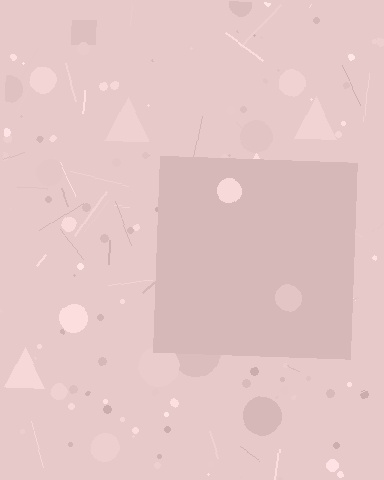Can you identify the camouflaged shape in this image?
The camouflaged shape is a square.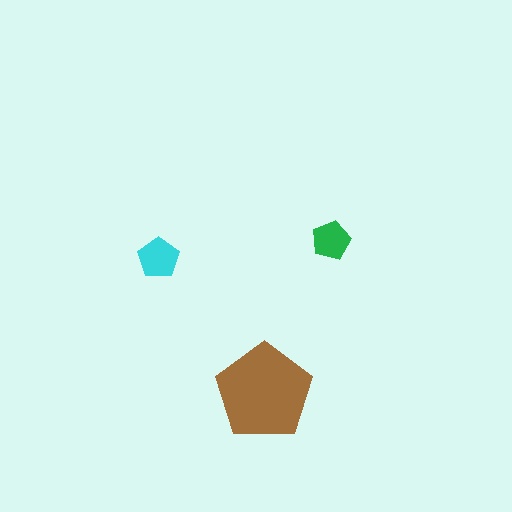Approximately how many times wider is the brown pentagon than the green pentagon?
About 2.5 times wider.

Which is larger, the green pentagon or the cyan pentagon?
The cyan one.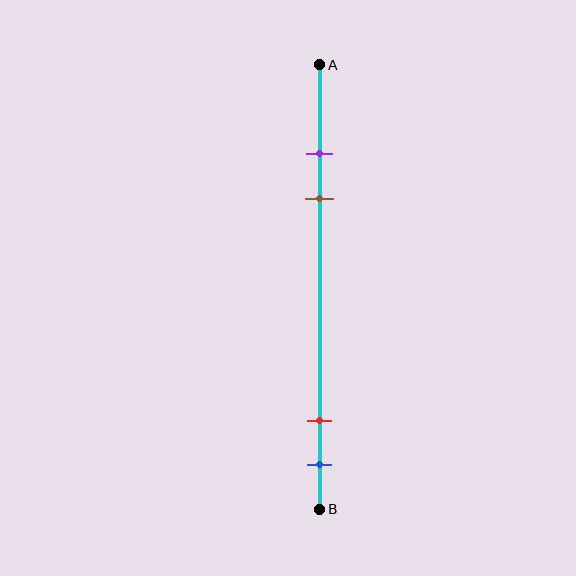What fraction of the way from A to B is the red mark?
The red mark is approximately 80% (0.8) of the way from A to B.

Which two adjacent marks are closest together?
The purple and brown marks are the closest adjacent pair.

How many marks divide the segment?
There are 4 marks dividing the segment.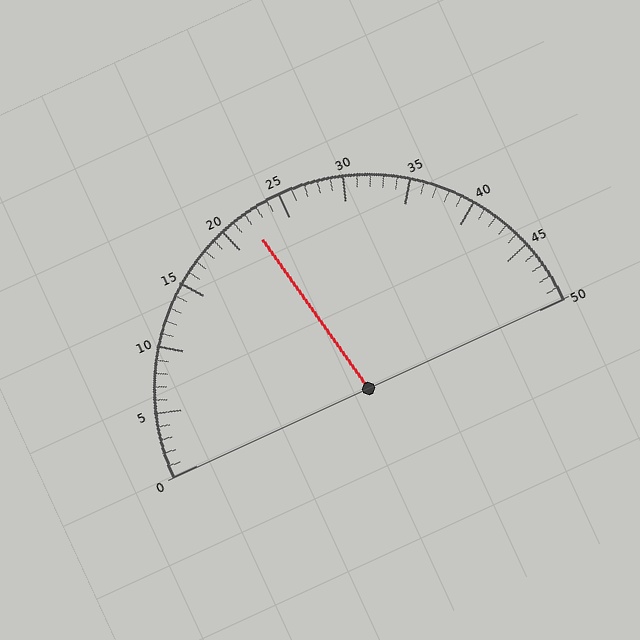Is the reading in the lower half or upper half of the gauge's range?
The reading is in the lower half of the range (0 to 50).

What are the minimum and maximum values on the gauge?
The gauge ranges from 0 to 50.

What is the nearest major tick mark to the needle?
The nearest major tick mark is 20.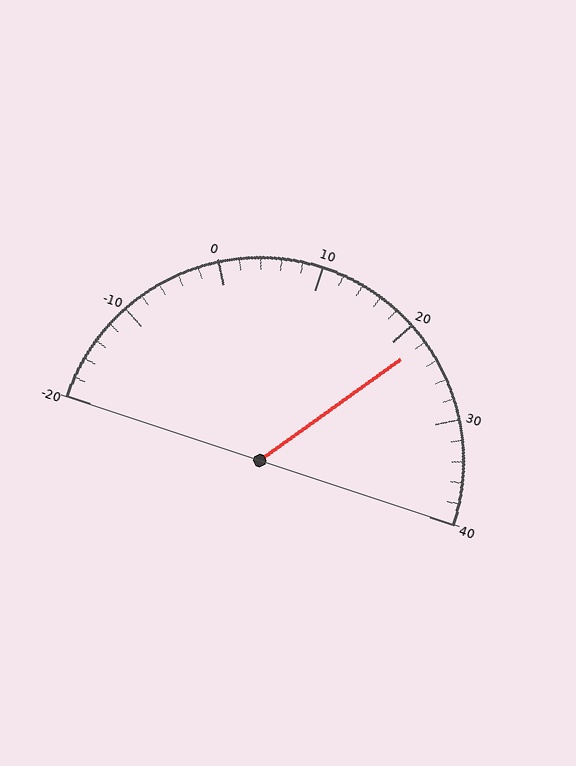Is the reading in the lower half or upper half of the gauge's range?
The reading is in the upper half of the range (-20 to 40).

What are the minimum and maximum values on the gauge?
The gauge ranges from -20 to 40.